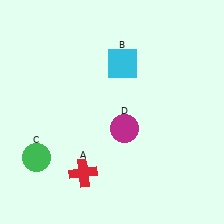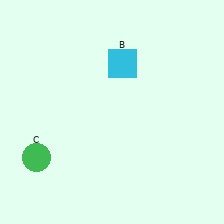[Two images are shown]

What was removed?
The magenta circle (D), the red cross (A) were removed in Image 2.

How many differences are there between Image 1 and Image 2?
There are 2 differences between the two images.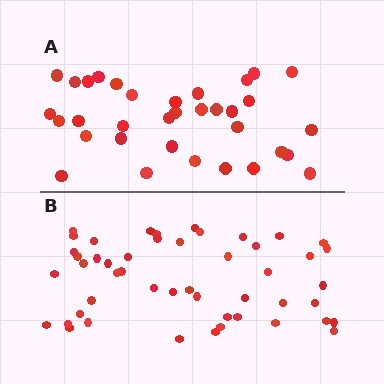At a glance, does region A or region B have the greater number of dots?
Region B (the bottom region) has more dots.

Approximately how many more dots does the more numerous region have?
Region B has approximately 15 more dots than region A.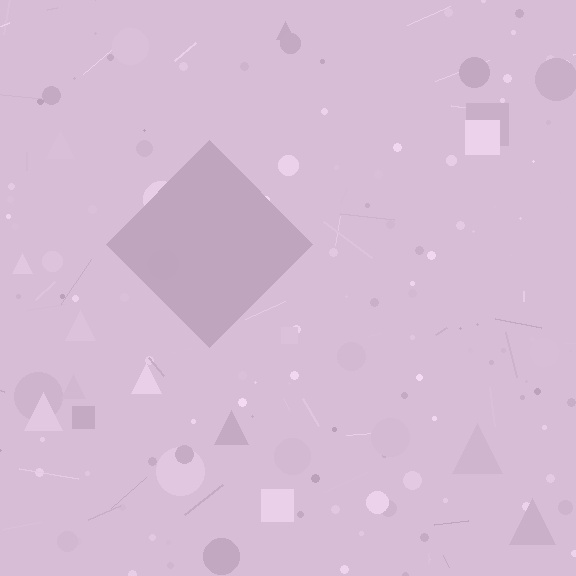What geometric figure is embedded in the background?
A diamond is embedded in the background.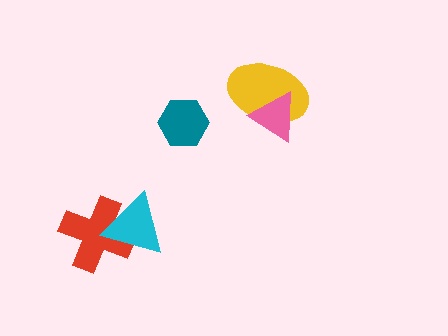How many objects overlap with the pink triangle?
1 object overlaps with the pink triangle.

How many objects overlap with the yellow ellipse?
1 object overlaps with the yellow ellipse.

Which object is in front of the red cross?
The cyan triangle is in front of the red cross.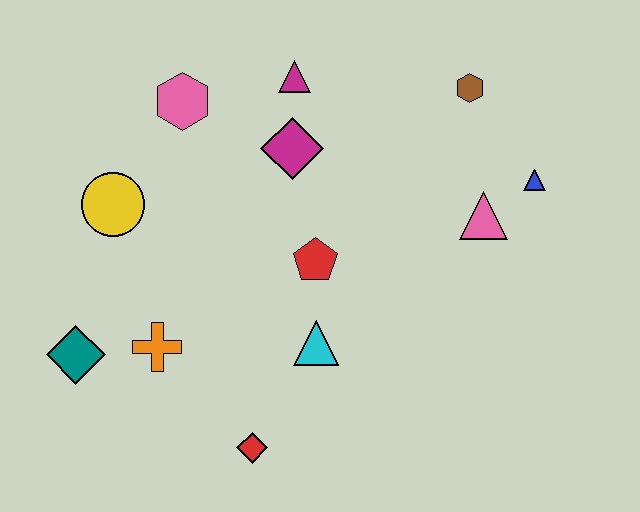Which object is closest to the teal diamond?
The orange cross is closest to the teal diamond.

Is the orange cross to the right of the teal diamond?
Yes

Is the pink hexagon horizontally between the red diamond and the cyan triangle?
No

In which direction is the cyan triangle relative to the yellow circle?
The cyan triangle is to the right of the yellow circle.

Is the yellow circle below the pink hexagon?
Yes